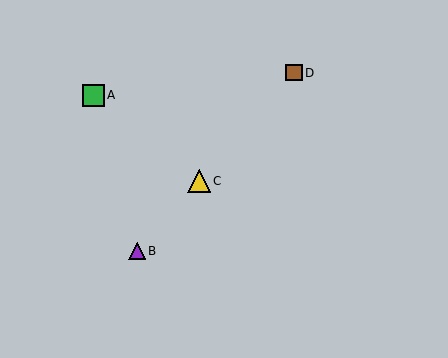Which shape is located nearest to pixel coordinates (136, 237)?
The purple triangle (labeled B) at (137, 251) is nearest to that location.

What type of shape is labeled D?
Shape D is a brown square.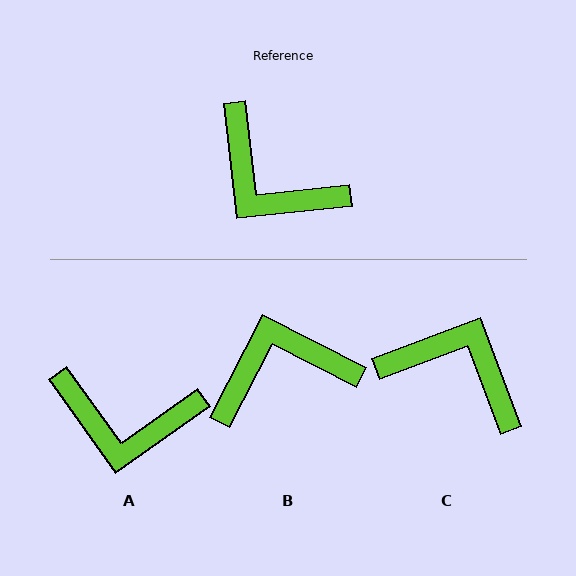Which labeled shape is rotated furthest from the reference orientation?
C, about 166 degrees away.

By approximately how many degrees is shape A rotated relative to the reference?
Approximately 29 degrees counter-clockwise.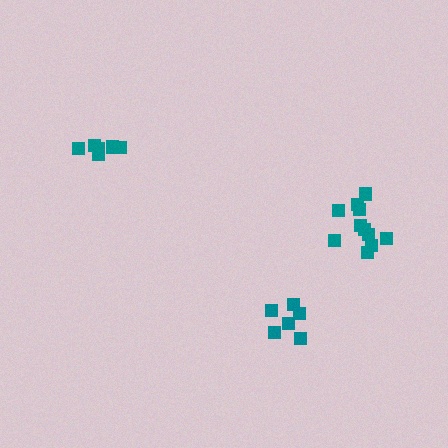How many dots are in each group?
Group 1: 6 dots, Group 2: 6 dots, Group 3: 11 dots (23 total).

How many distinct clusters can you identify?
There are 3 distinct clusters.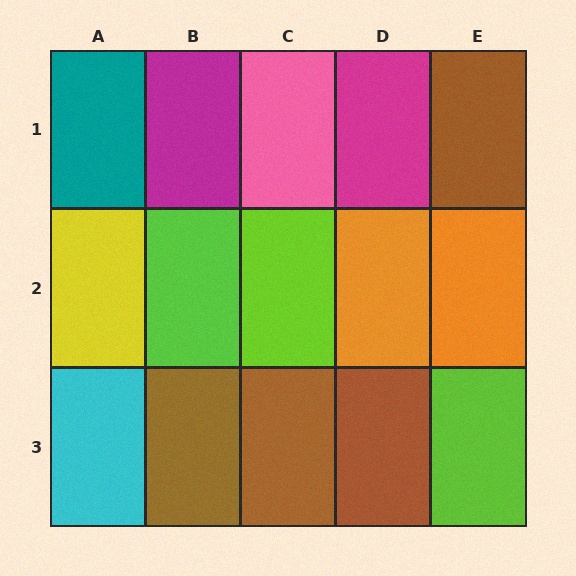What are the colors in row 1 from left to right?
Teal, magenta, pink, magenta, brown.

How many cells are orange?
2 cells are orange.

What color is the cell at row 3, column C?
Brown.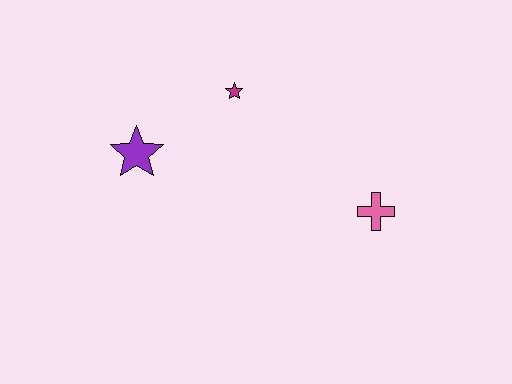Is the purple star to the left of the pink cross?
Yes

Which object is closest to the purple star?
The magenta star is closest to the purple star.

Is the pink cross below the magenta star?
Yes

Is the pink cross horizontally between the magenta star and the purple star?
No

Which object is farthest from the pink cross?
The purple star is farthest from the pink cross.